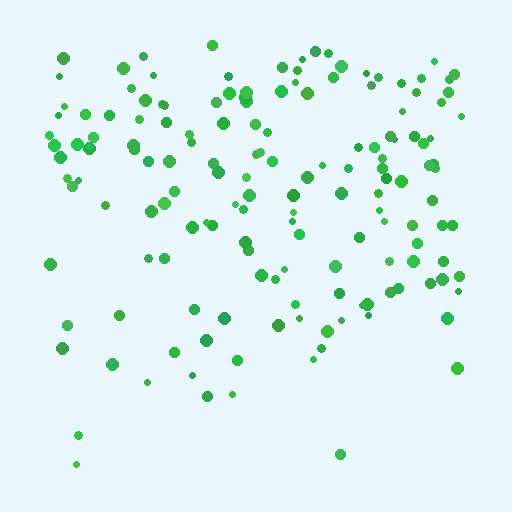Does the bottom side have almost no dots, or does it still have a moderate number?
Still a moderate number, just noticeably fewer than the top.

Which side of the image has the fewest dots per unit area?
The bottom.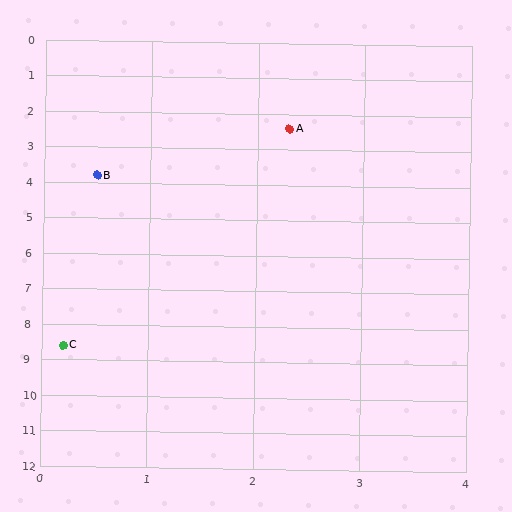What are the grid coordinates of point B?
Point B is at approximately (0.5, 3.8).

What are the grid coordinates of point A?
Point A is at approximately (2.3, 2.4).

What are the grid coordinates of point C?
Point C is at approximately (0.2, 8.6).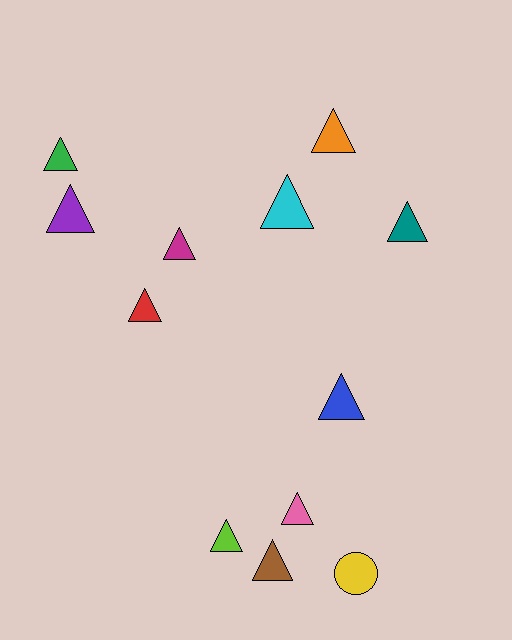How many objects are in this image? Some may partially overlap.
There are 12 objects.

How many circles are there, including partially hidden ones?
There is 1 circle.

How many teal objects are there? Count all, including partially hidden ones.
There is 1 teal object.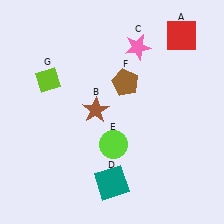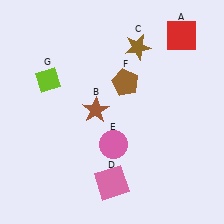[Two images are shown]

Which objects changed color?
C changed from pink to brown. D changed from teal to pink. E changed from lime to pink.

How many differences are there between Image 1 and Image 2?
There are 3 differences between the two images.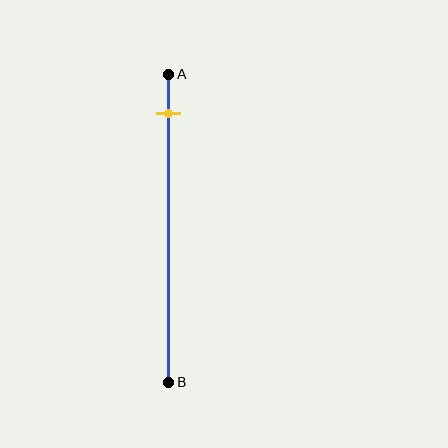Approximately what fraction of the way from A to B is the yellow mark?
The yellow mark is approximately 15% of the way from A to B.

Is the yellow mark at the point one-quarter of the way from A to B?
No, the mark is at about 15% from A, not at the 25% one-quarter point.